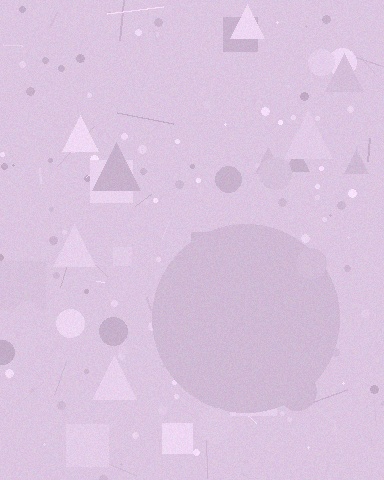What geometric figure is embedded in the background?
A circle is embedded in the background.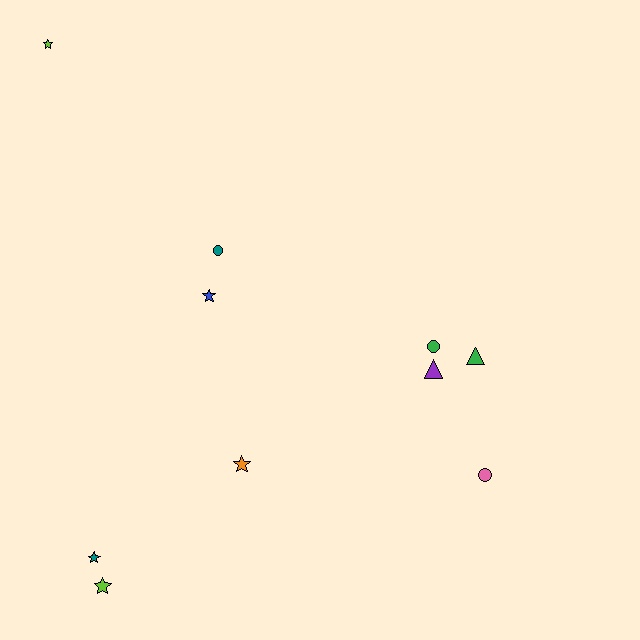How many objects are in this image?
There are 10 objects.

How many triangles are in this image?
There are 2 triangles.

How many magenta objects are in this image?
There are no magenta objects.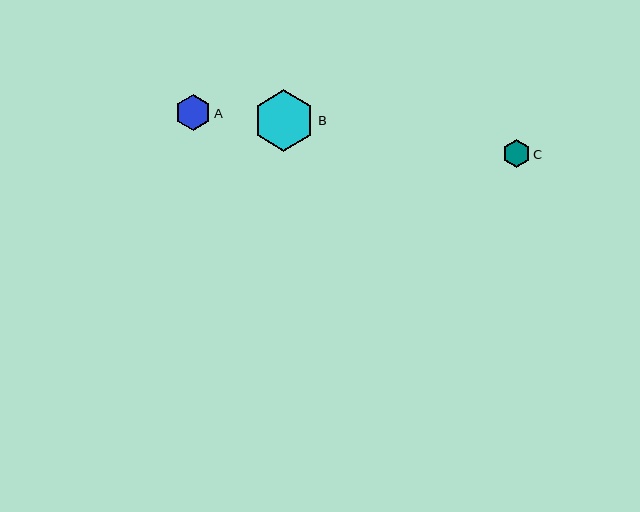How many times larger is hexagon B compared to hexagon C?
Hexagon B is approximately 2.2 times the size of hexagon C.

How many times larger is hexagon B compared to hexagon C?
Hexagon B is approximately 2.2 times the size of hexagon C.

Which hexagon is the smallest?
Hexagon C is the smallest with a size of approximately 28 pixels.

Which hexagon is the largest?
Hexagon B is the largest with a size of approximately 62 pixels.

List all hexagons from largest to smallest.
From largest to smallest: B, A, C.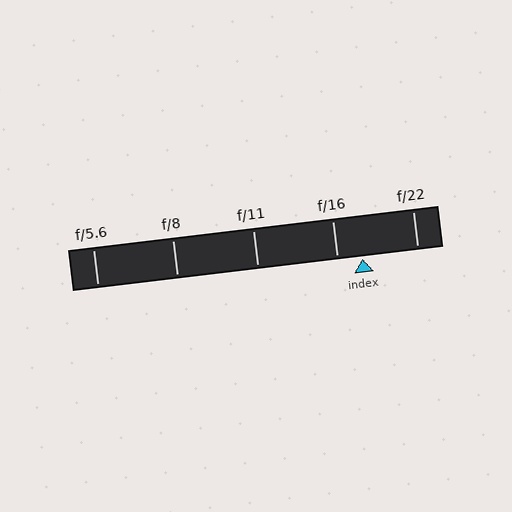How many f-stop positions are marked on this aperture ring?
There are 5 f-stop positions marked.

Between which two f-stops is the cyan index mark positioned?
The index mark is between f/16 and f/22.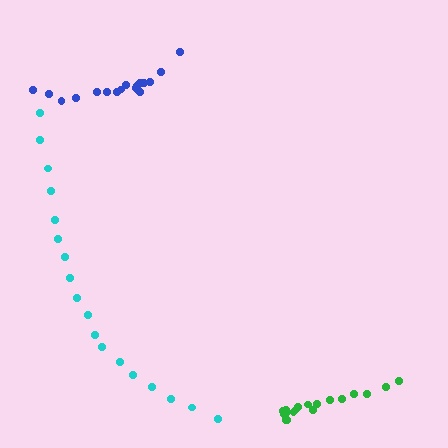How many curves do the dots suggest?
There are 3 distinct paths.